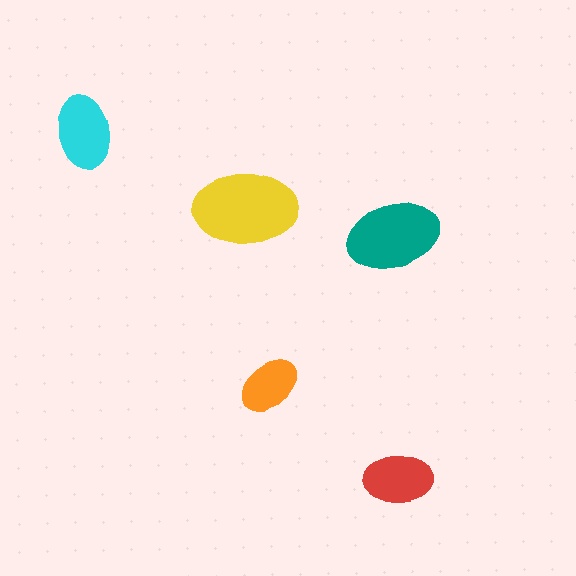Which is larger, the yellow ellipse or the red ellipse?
The yellow one.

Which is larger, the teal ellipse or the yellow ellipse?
The yellow one.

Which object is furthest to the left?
The cyan ellipse is leftmost.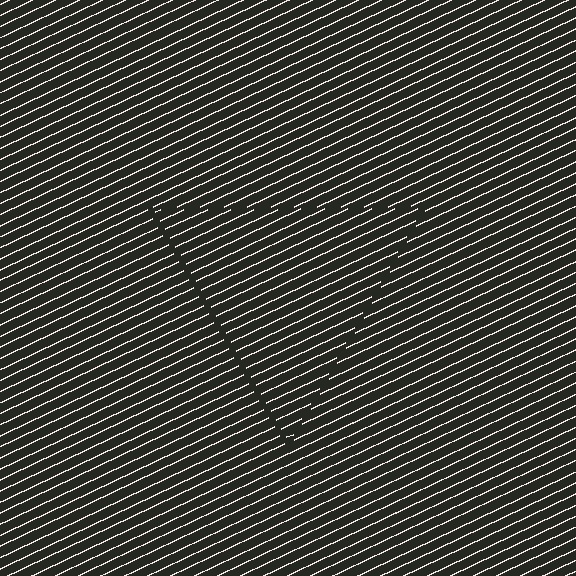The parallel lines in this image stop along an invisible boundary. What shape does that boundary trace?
An illusory triangle. The interior of the shape contains the same grating, shifted by half a period — the contour is defined by the phase discontinuity where line-ends from the inner and outer gratings abut.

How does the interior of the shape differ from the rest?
The interior of the shape contains the same grating, shifted by half a period — the contour is defined by the phase discontinuity where line-ends from the inner and outer gratings abut.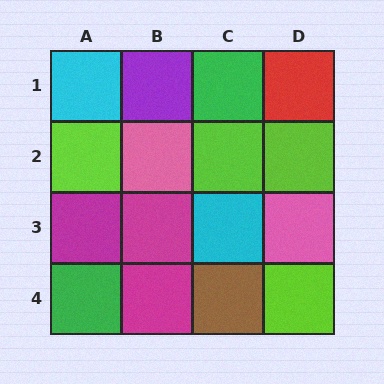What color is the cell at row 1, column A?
Cyan.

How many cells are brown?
1 cell is brown.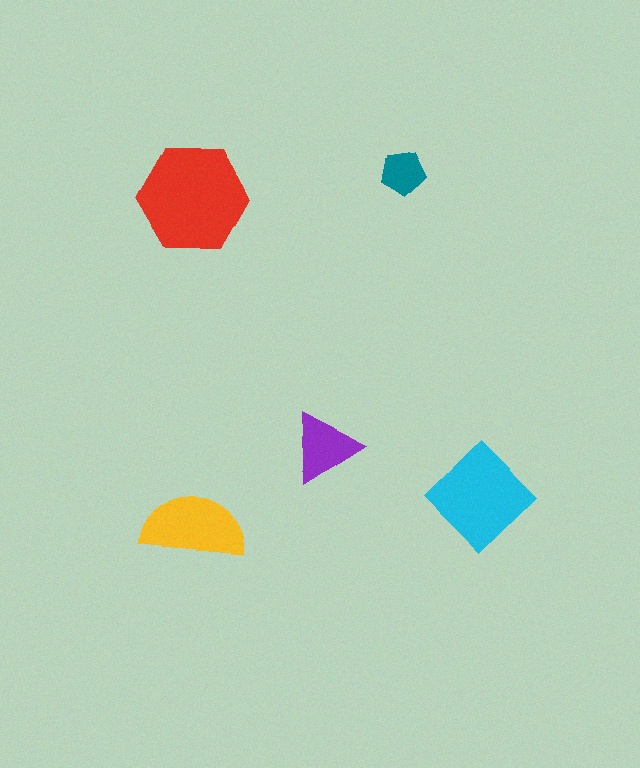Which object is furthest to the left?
The red hexagon is leftmost.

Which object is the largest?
The red hexagon.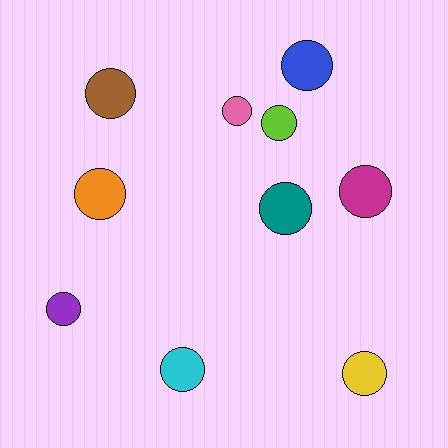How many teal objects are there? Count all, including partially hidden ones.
There is 1 teal object.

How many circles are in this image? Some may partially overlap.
There are 10 circles.